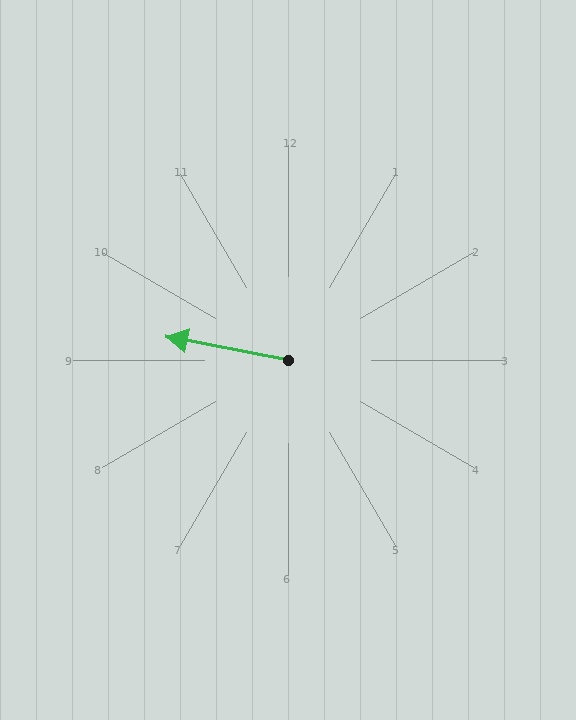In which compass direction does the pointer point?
West.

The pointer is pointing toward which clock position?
Roughly 9 o'clock.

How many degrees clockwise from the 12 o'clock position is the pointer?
Approximately 281 degrees.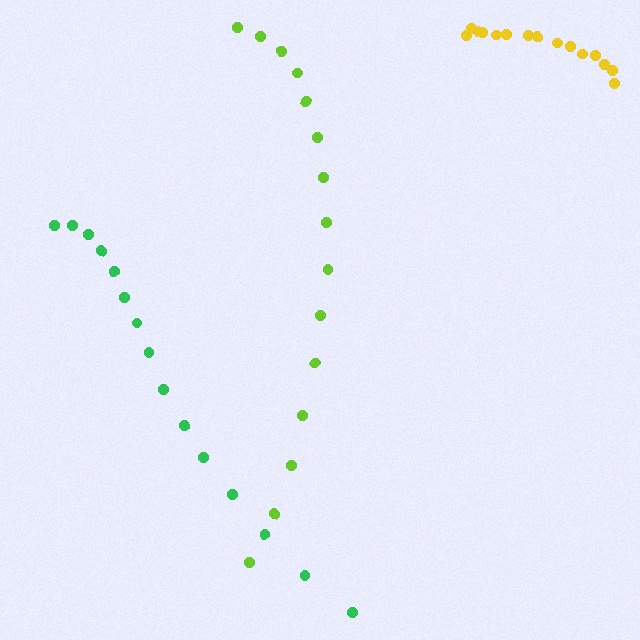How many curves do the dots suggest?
There are 3 distinct paths.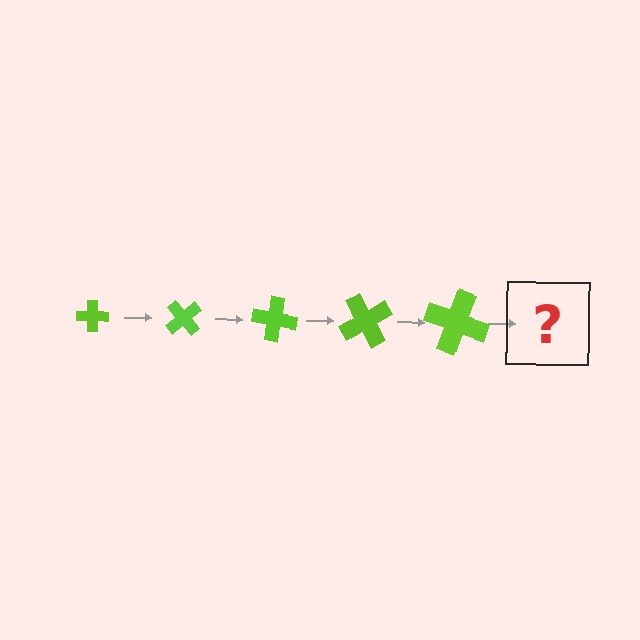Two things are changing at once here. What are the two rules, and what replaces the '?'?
The two rules are that the cross grows larger each step and it rotates 50 degrees each step. The '?' should be a cross, larger than the previous one and rotated 250 degrees from the start.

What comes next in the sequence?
The next element should be a cross, larger than the previous one and rotated 250 degrees from the start.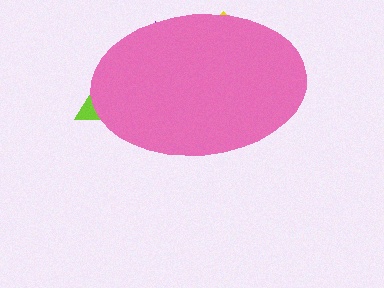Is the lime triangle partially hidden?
Yes, the lime triangle is partially hidden behind the pink ellipse.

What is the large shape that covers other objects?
A pink ellipse.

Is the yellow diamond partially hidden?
Yes, the yellow diamond is partially hidden behind the pink ellipse.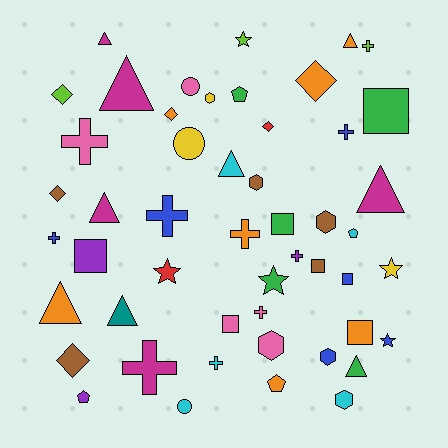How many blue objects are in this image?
There are 6 blue objects.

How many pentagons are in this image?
There are 4 pentagons.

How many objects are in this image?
There are 50 objects.